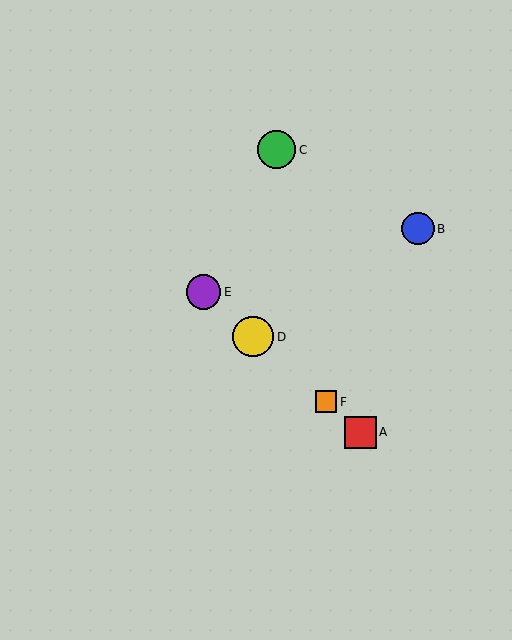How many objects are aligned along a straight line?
4 objects (A, D, E, F) are aligned along a straight line.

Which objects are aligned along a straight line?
Objects A, D, E, F are aligned along a straight line.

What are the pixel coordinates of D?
Object D is at (253, 337).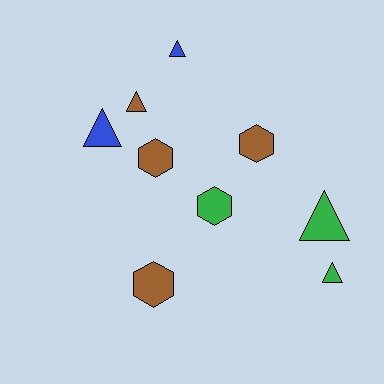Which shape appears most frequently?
Triangle, with 5 objects.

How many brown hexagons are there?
There are 3 brown hexagons.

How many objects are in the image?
There are 9 objects.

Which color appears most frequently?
Brown, with 4 objects.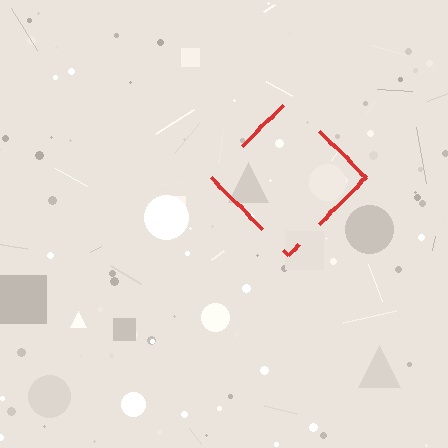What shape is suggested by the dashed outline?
The dashed outline suggests a diamond.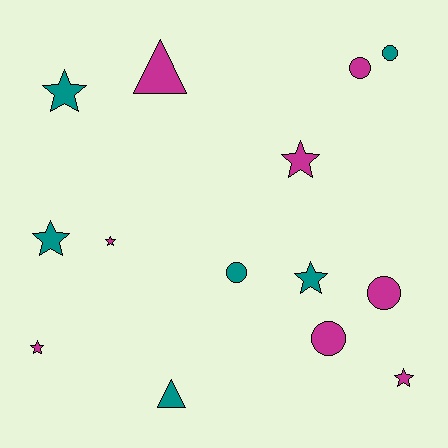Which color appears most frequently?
Magenta, with 8 objects.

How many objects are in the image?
There are 14 objects.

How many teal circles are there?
There are 2 teal circles.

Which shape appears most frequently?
Star, with 7 objects.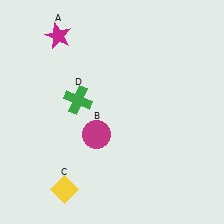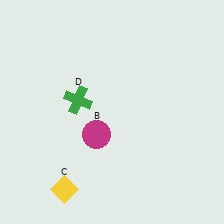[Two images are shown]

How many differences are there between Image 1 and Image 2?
There is 1 difference between the two images.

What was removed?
The magenta star (A) was removed in Image 2.